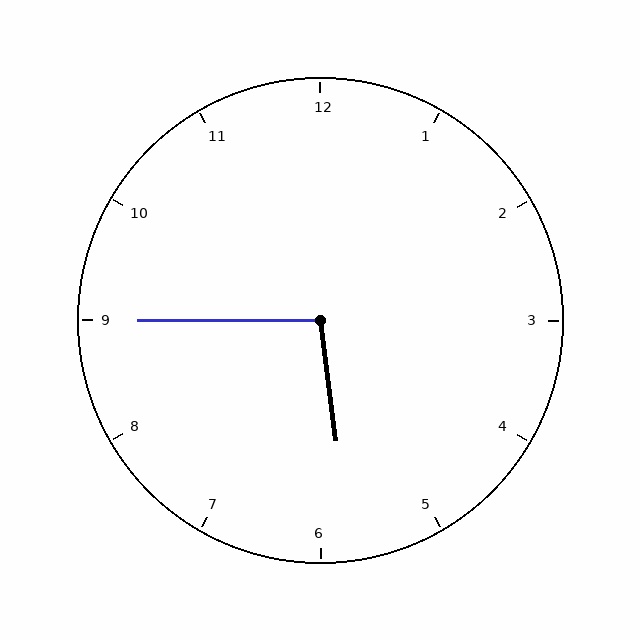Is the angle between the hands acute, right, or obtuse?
It is obtuse.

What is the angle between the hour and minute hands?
Approximately 98 degrees.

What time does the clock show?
5:45.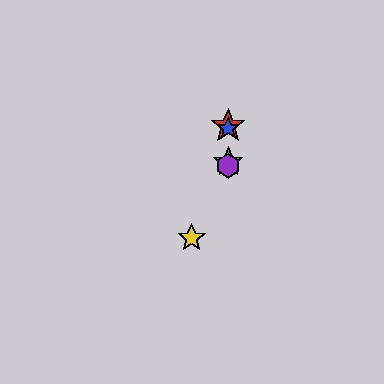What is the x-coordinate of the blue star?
The blue star is at x≈228.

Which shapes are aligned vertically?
The red star, the blue star, the green star, the purple hexagon are aligned vertically.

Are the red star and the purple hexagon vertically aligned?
Yes, both are at x≈228.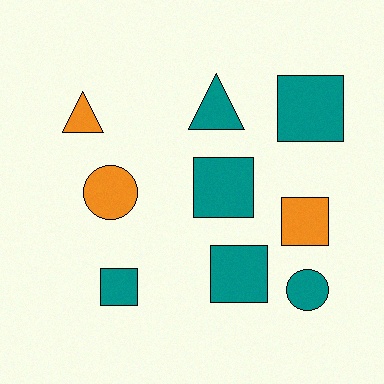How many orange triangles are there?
There is 1 orange triangle.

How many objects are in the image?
There are 9 objects.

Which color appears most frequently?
Teal, with 6 objects.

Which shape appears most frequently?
Square, with 5 objects.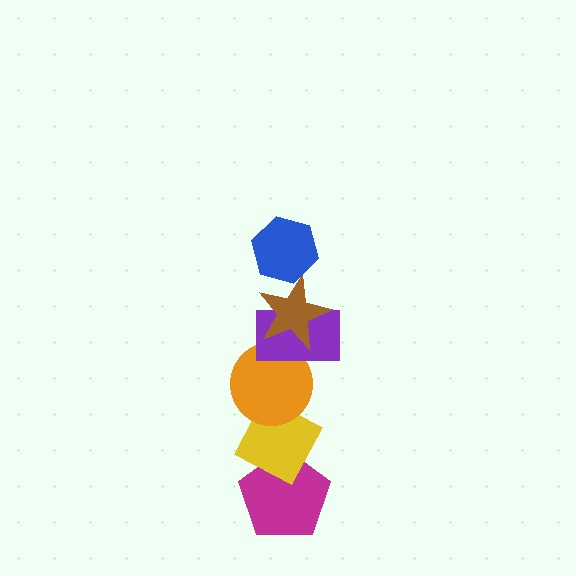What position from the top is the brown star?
The brown star is 2nd from the top.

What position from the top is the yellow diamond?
The yellow diamond is 5th from the top.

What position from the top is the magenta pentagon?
The magenta pentagon is 6th from the top.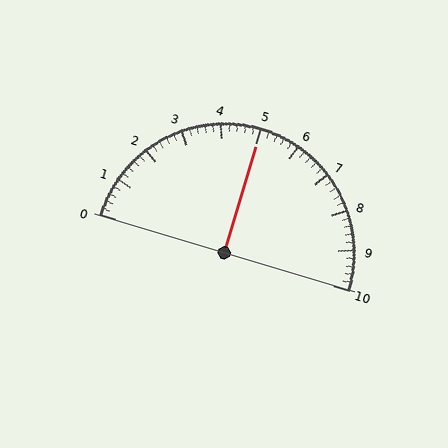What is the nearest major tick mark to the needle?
The nearest major tick mark is 5.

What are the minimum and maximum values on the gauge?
The gauge ranges from 0 to 10.